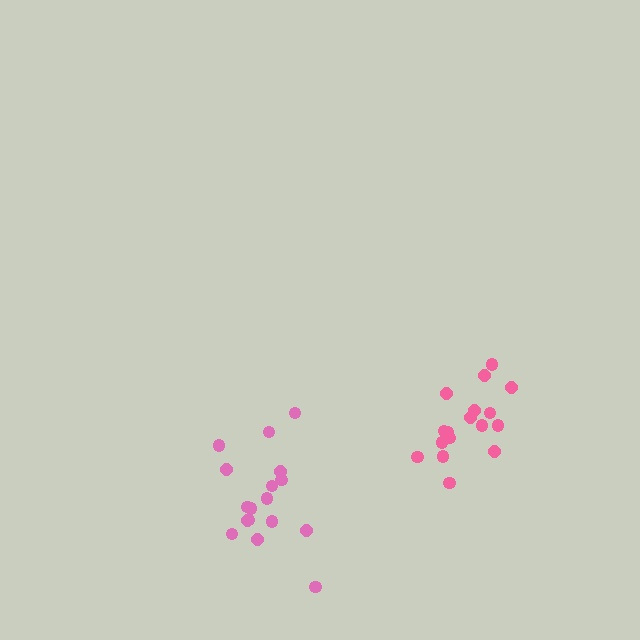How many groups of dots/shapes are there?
There are 2 groups.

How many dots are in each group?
Group 1: 17 dots, Group 2: 17 dots (34 total).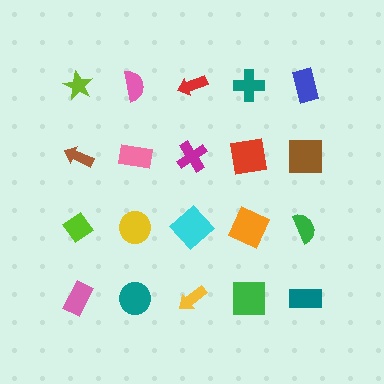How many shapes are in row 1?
5 shapes.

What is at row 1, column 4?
A teal cross.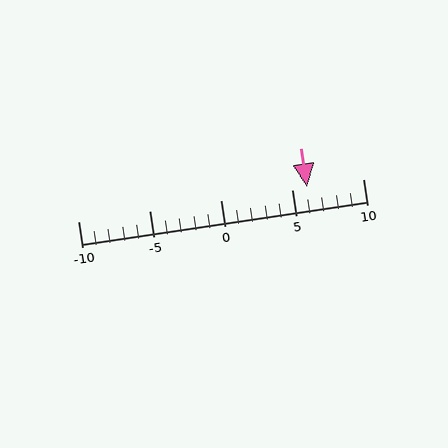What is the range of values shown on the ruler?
The ruler shows values from -10 to 10.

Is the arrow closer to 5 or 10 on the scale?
The arrow is closer to 5.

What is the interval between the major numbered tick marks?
The major tick marks are spaced 5 units apart.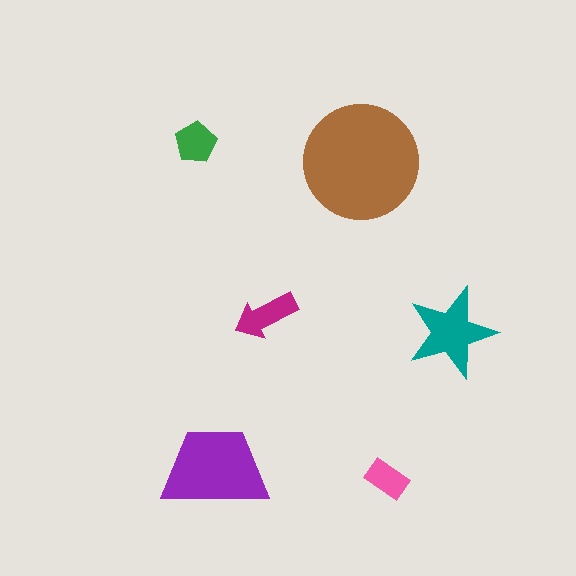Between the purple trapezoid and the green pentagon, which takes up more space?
The purple trapezoid.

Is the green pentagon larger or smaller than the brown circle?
Smaller.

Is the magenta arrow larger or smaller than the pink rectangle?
Larger.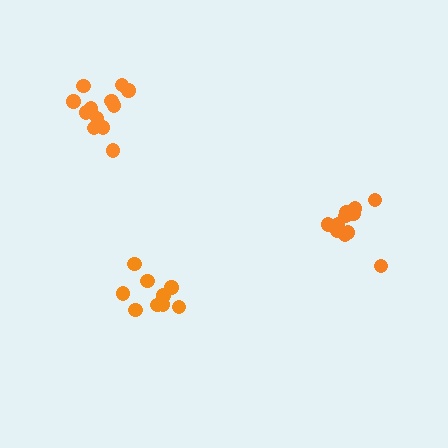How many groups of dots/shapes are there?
There are 3 groups.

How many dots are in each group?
Group 1: 9 dots, Group 2: 11 dots, Group 3: 12 dots (32 total).